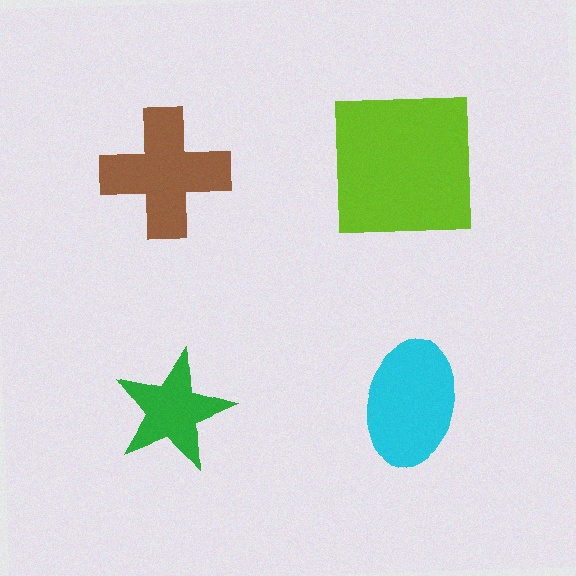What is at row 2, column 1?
A green star.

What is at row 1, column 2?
A lime square.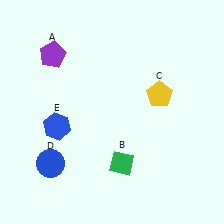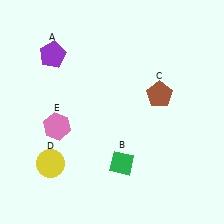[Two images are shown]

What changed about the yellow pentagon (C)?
In Image 1, C is yellow. In Image 2, it changed to brown.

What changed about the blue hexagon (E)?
In Image 1, E is blue. In Image 2, it changed to pink.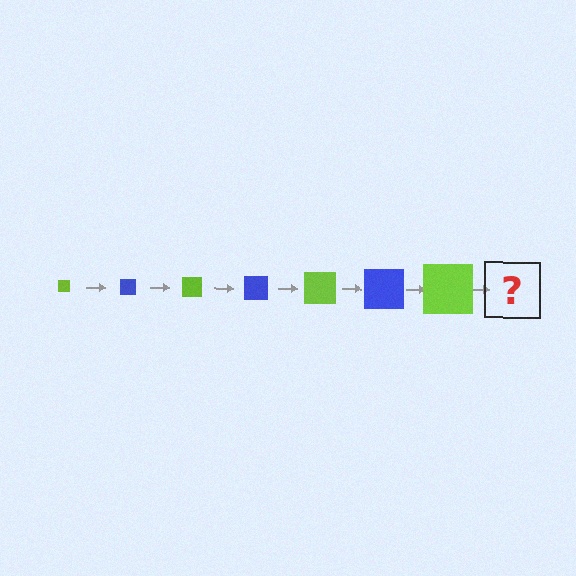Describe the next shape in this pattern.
It should be a blue square, larger than the previous one.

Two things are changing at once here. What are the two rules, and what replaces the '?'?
The two rules are that the square grows larger each step and the color cycles through lime and blue. The '?' should be a blue square, larger than the previous one.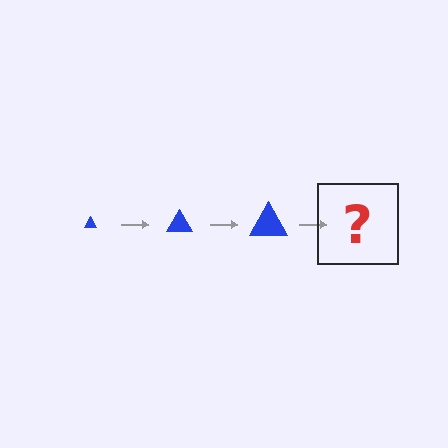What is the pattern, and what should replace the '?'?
The pattern is that the triangle gets progressively larger each step. The '?' should be a blue triangle, larger than the previous one.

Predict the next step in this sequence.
The next step is a blue triangle, larger than the previous one.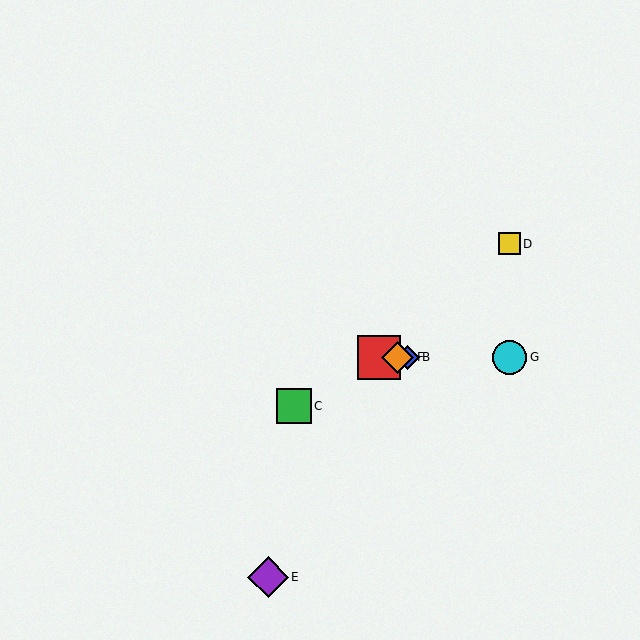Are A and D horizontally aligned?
No, A is at y≈357 and D is at y≈244.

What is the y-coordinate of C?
Object C is at y≈406.